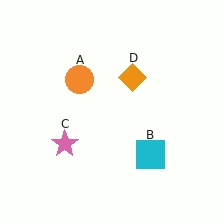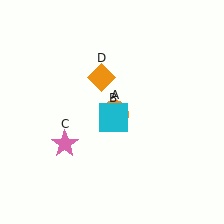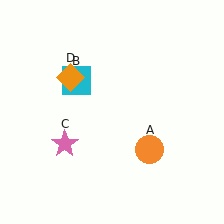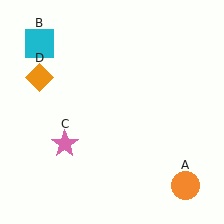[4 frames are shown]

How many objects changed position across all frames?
3 objects changed position: orange circle (object A), cyan square (object B), orange diamond (object D).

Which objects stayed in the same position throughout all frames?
Pink star (object C) remained stationary.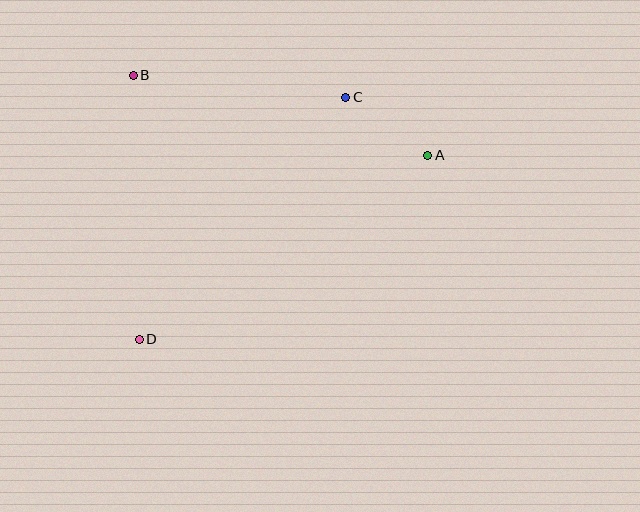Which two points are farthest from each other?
Points A and D are farthest from each other.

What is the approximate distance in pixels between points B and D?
The distance between B and D is approximately 264 pixels.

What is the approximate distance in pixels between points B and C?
The distance between B and C is approximately 214 pixels.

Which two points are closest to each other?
Points A and C are closest to each other.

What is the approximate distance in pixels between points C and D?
The distance between C and D is approximately 318 pixels.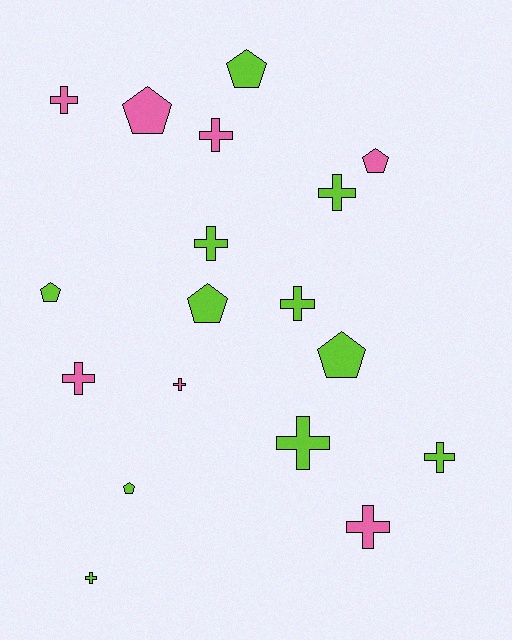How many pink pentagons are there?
There are 2 pink pentagons.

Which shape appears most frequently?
Cross, with 11 objects.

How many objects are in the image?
There are 18 objects.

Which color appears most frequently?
Lime, with 11 objects.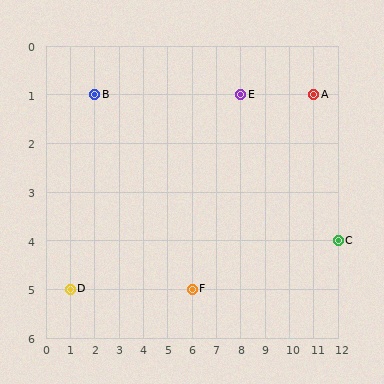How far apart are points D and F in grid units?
Points D and F are 5 columns apart.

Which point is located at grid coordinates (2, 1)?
Point B is at (2, 1).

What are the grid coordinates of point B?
Point B is at grid coordinates (2, 1).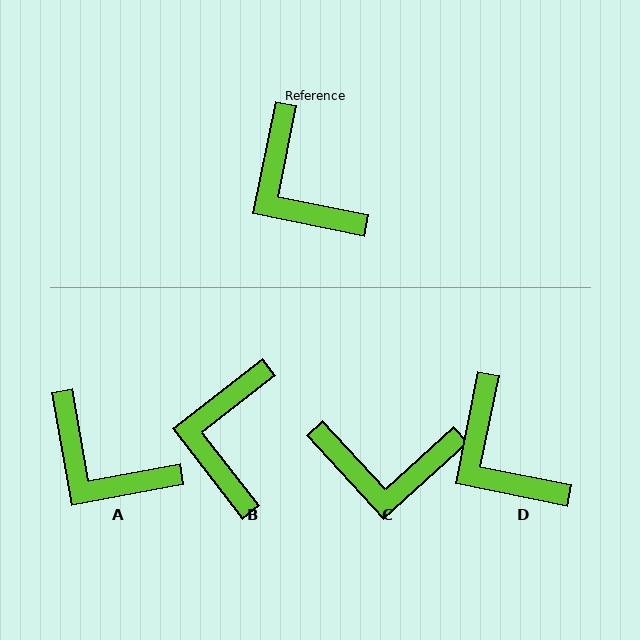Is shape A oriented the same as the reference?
No, it is off by about 22 degrees.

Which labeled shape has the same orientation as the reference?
D.